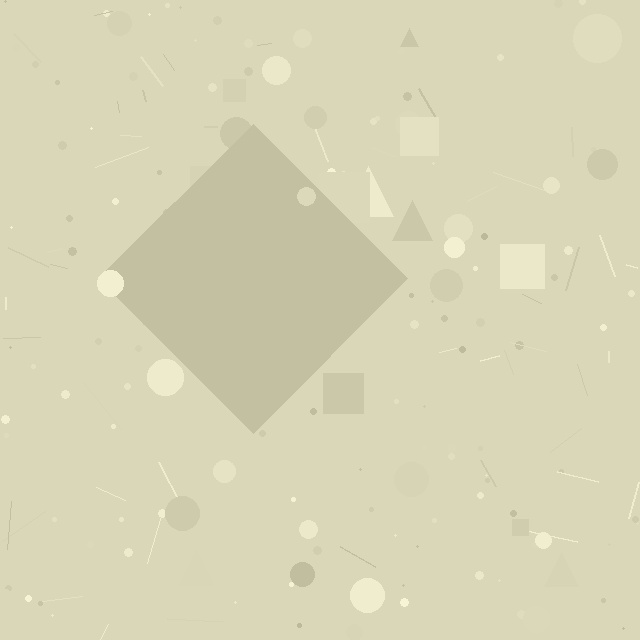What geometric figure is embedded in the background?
A diamond is embedded in the background.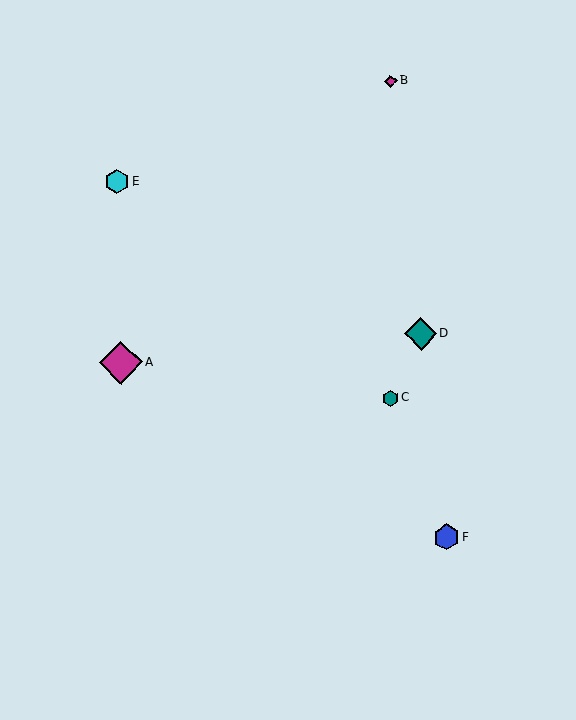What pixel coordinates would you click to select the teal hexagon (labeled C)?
Click at (390, 398) to select the teal hexagon C.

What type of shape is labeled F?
Shape F is a blue hexagon.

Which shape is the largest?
The magenta diamond (labeled A) is the largest.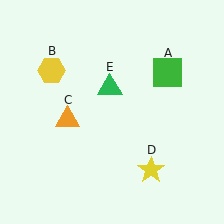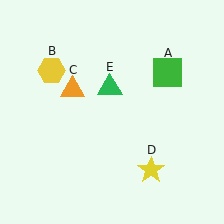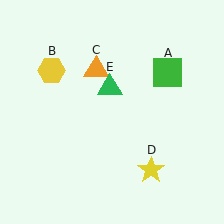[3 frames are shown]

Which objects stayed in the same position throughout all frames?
Green square (object A) and yellow hexagon (object B) and yellow star (object D) and green triangle (object E) remained stationary.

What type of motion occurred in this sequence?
The orange triangle (object C) rotated clockwise around the center of the scene.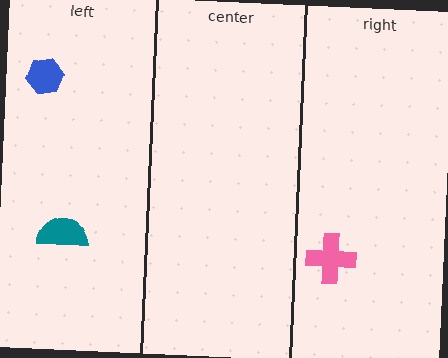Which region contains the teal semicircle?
The left region.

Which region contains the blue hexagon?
The left region.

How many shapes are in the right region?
1.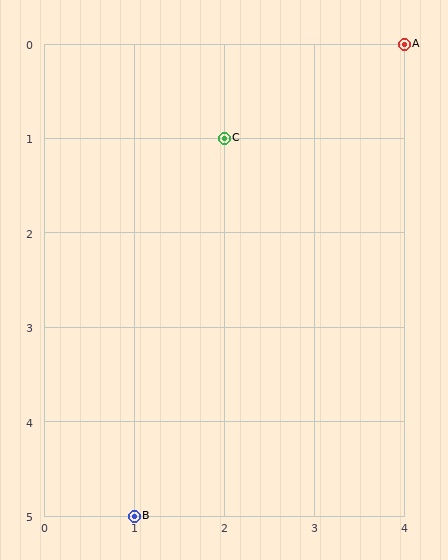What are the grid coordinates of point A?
Point A is at grid coordinates (4, 0).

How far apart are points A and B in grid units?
Points A and B are 3 columns and 5 rows apart (about 5.8 grid units diagonally).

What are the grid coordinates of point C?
Point C is at grid coordinates (2, 1).